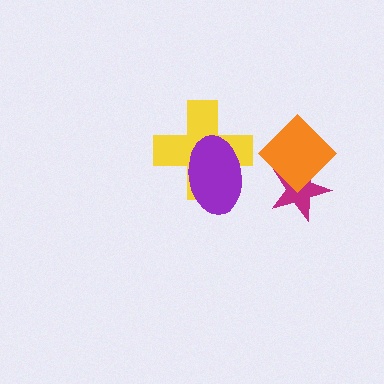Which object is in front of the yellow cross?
The purple ellipse is in front of the yellow cross.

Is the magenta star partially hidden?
Yes, it is partially covered by another shape.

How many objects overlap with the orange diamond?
1 object overlaps with the orange diamond.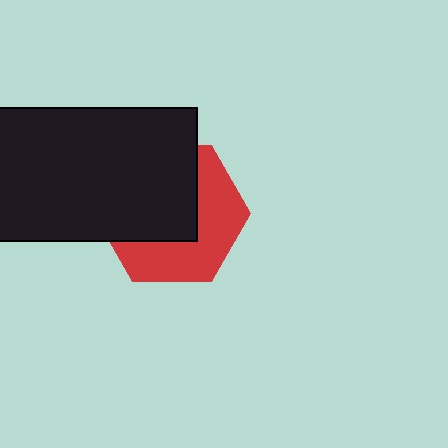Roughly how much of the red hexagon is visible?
About half of it is visible (roughly 48%).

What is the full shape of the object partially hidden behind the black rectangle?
The partially hidden object is a red hexagon.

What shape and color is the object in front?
The object in front is a black rectangle.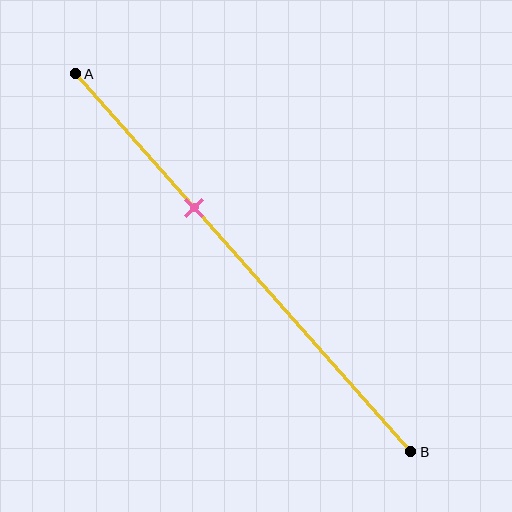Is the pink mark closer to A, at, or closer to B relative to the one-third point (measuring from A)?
The pink mark is approximately at the one-third point of segment AB.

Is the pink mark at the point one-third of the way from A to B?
Yes, the mark is approximately at the one-third point.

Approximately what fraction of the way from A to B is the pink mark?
The pink mark is approximately 35% of the way from A to B.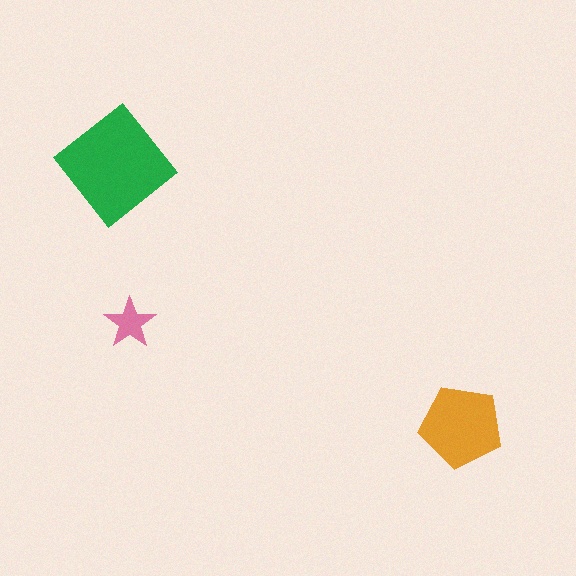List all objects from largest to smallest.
The green diamond, the orange pentagon, the pink star.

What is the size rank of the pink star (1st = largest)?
3rd.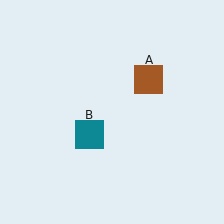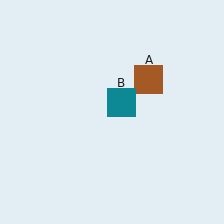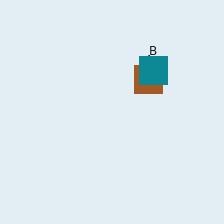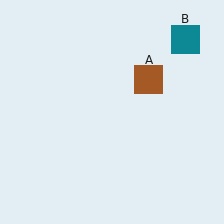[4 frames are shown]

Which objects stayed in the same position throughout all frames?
Brown square (object A) remained stationary.